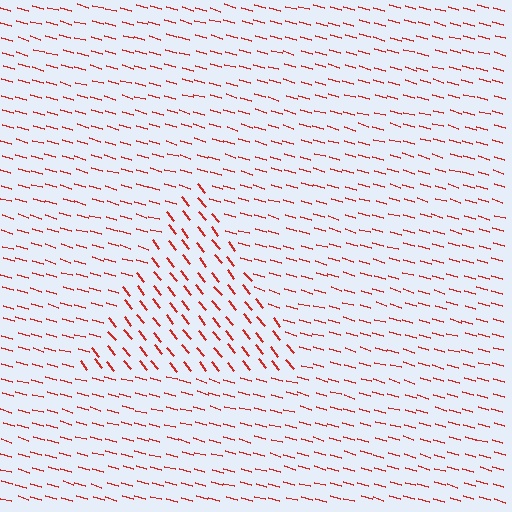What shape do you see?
I see a triangle.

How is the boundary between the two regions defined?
The boundary is defined purely by a change in line orientation (approximately 36 degrees difference). All lines are the same color and thickness.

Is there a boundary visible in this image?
Yes, there is a texture boundary formed by a change in line orientation.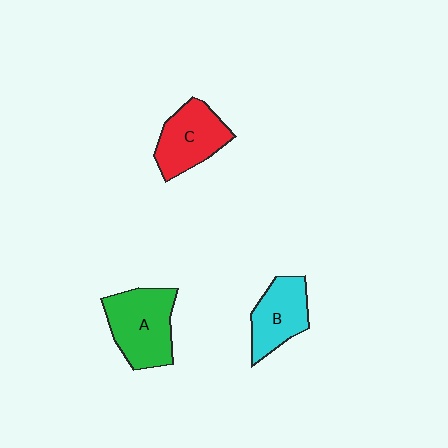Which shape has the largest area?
Shape A (green).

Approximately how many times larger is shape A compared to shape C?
Approximately 1.2 times.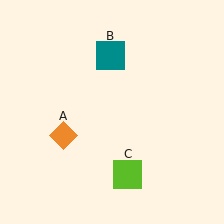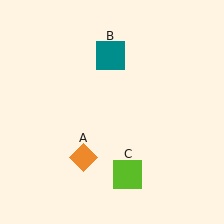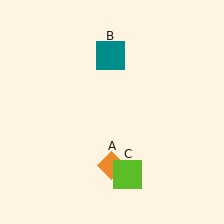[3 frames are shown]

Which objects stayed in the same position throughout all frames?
Teal square (object B) and lime square (object C) remained stationary.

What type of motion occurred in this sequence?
The orange diamond (object A) rotated counterclockwise around the center of the scene.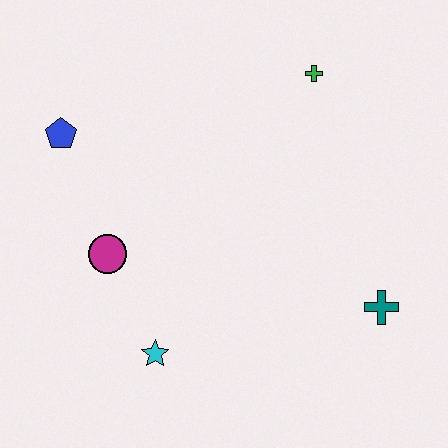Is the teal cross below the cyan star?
No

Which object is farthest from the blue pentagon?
The teal cross is farthest from the blue pentagon.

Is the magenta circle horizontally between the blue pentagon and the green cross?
Yes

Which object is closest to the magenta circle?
The cyan star is closest to the magenta circle.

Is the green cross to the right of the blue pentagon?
Yes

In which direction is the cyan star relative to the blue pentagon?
The cyan star is below the blue pentagon.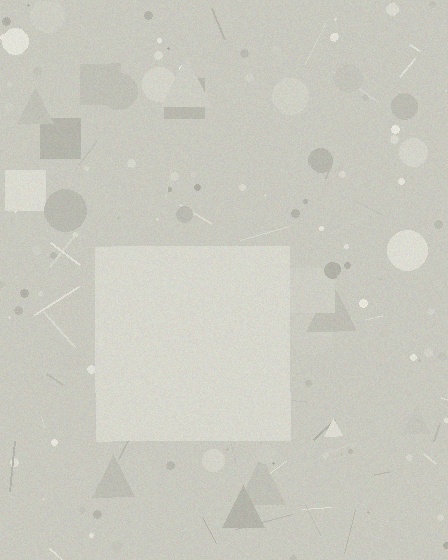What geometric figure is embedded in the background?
A square is embedded in the background.